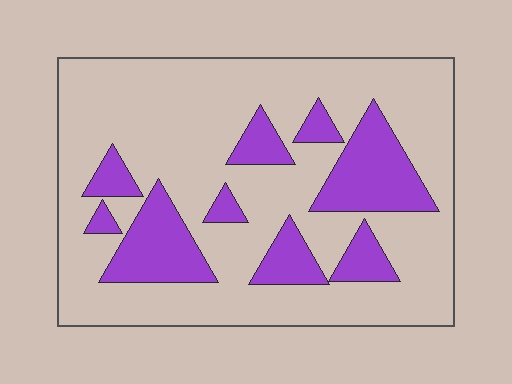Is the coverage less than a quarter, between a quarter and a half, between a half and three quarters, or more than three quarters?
Less than a quarter.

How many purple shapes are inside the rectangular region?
9.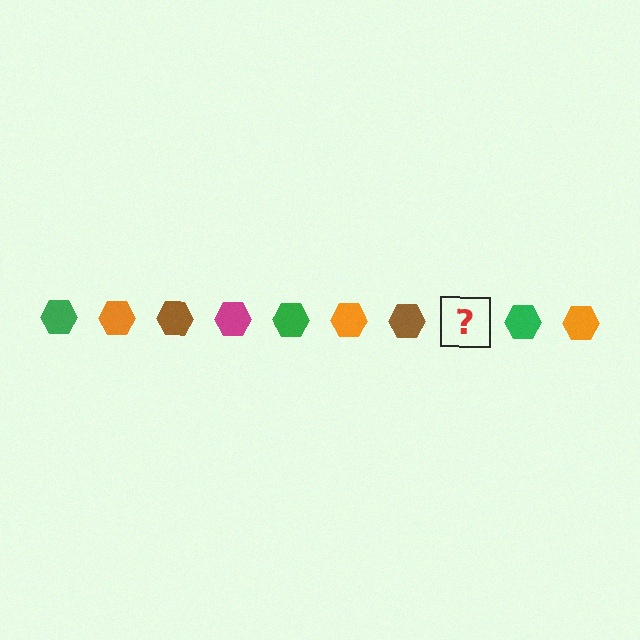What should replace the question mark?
The question mark should be replaced with a magenta hexagon.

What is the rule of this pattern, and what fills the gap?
The rule is that the pattern cycles through green, orange, brown, magenta hexagons. The gap should be filled with a magenta hexagon.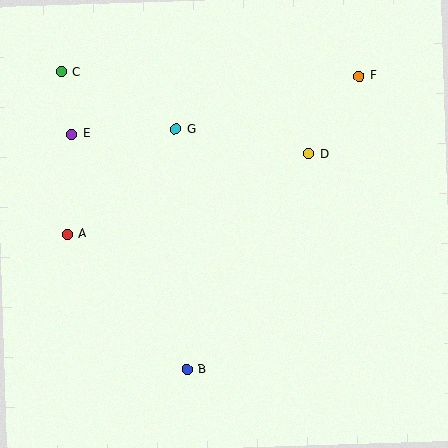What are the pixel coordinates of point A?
Point A is at (67, 234).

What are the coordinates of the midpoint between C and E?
The midpoint between C and E is at (67, 103).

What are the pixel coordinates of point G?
Point G is at (176, 129).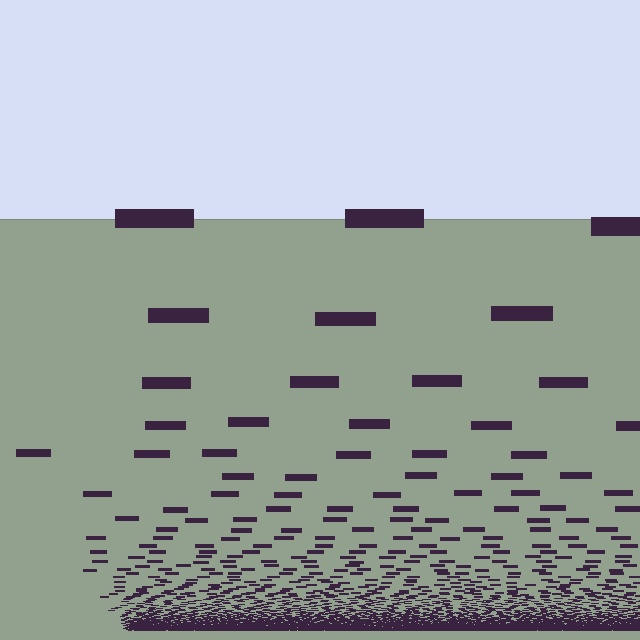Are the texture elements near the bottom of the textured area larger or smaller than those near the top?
Smaller. The gradient is inverted — elements near the bottom are smaller and denser.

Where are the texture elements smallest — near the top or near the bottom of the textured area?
Near the bottom.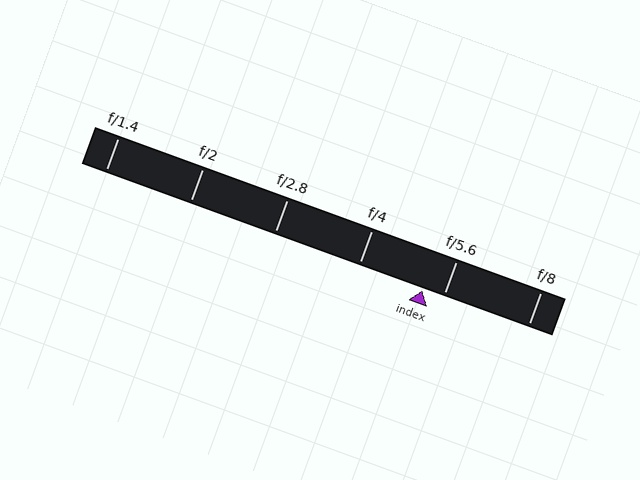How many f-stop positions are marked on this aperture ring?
There are 6 f-stop positions marked.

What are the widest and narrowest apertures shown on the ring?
The widest aperture shown is f/1.4 and the narrowest is f/8.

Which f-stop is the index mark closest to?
The index mark is closest to f/5.6.